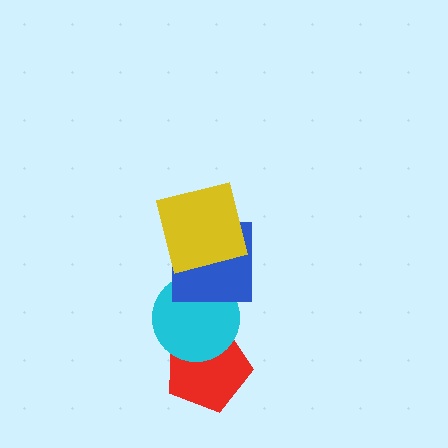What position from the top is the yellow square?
The yellow square is 1st from the top.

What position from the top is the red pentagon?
The red pentagon is 4th from the top.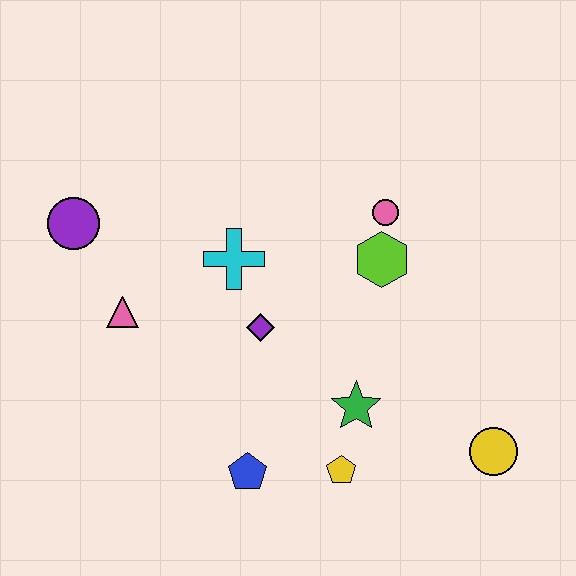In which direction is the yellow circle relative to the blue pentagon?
The yellow circle is to the right of the blue pentagon.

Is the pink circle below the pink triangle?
No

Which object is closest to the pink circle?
The lime hexagon is closest to the pink circle.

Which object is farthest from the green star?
The purple circle is farthest from the green star.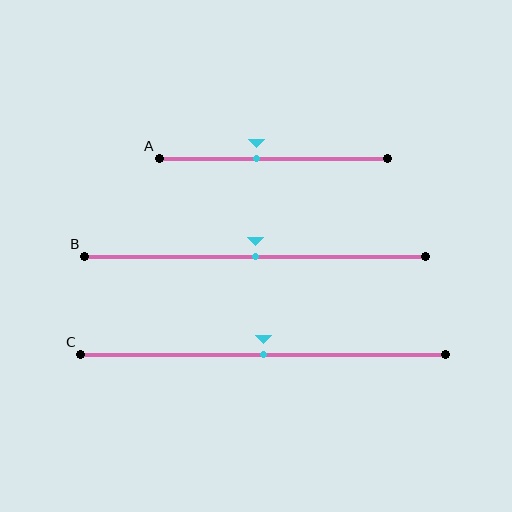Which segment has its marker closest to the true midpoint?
Segment B has its marker closest to the true midpoint.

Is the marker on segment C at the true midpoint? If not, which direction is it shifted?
Yes, the marker on segment C is at the true midpoint.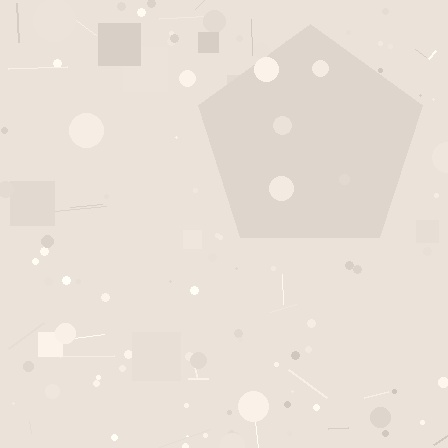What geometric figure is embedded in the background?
A pentagon is embedded in the background.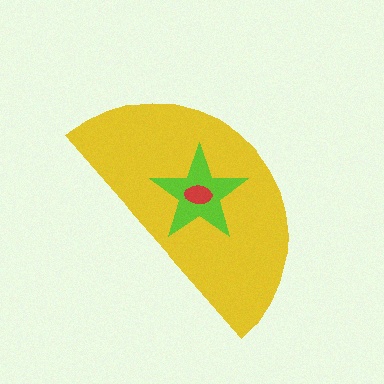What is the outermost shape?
The yellow semicircle.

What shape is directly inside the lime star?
The red ellipse.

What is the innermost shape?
The red ellipse.